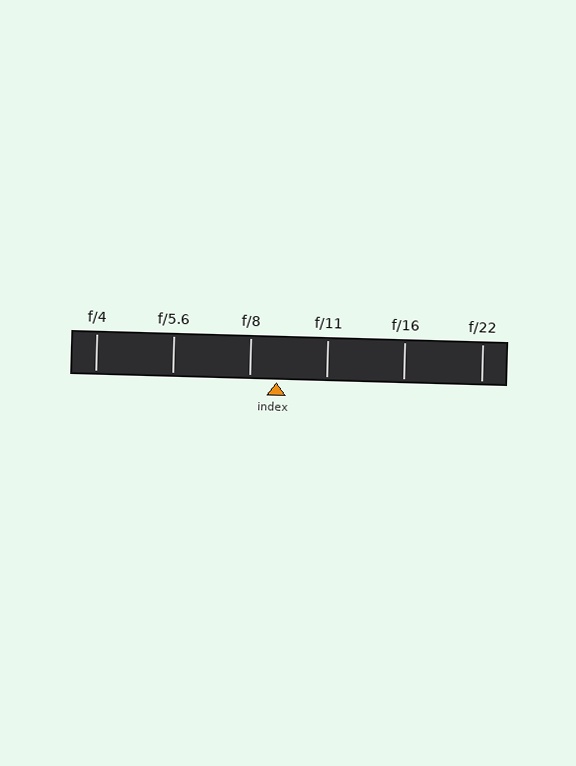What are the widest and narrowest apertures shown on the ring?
The widest aperture shown is f/4 and the narrowest is f/22.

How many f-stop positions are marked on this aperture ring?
There are 6 f-stop positions marked.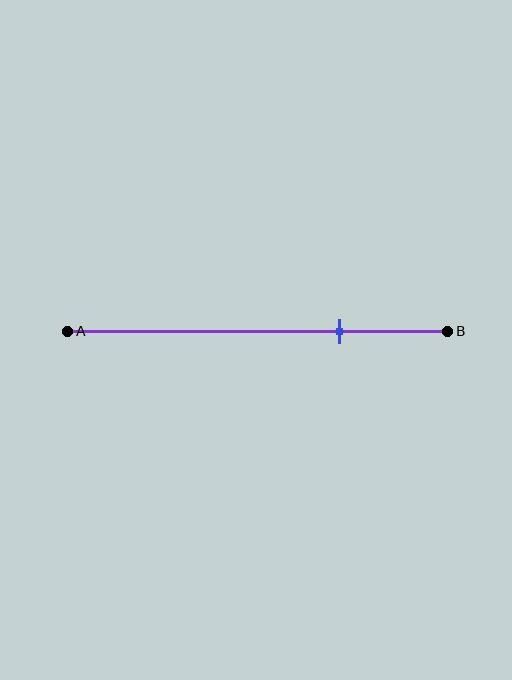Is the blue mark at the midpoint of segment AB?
No, the mark is at about 70% from A, not at the 50% midpoint.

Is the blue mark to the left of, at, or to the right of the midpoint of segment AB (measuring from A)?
The blue mark is to the right of the midpoint of segment AB.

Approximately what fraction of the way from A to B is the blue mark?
The blue mark is approximately 70% of the way from A to B.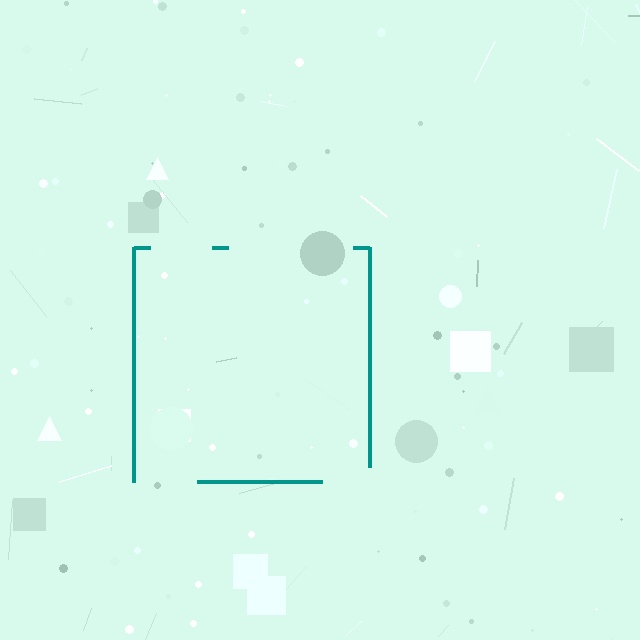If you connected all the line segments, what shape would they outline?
They would outline a square.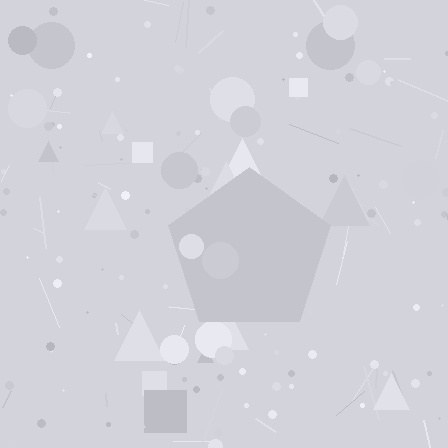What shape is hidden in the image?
A pentagon is hidden in the image.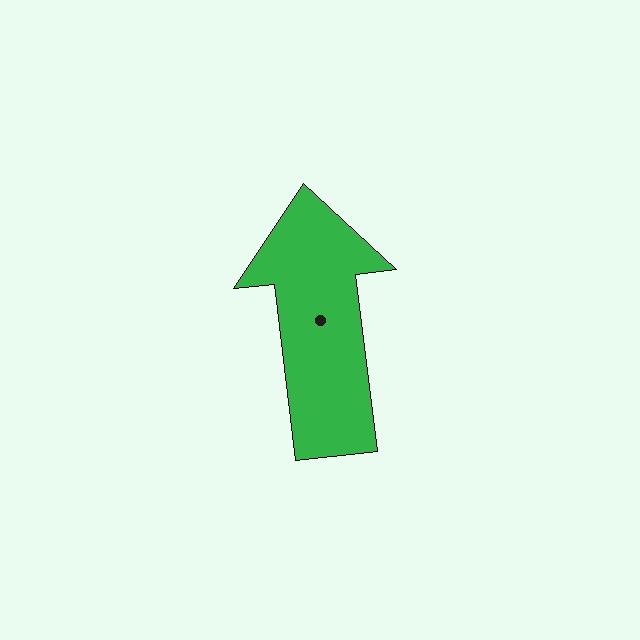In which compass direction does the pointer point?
North.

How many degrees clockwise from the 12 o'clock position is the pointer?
Approximately 353 degrees.